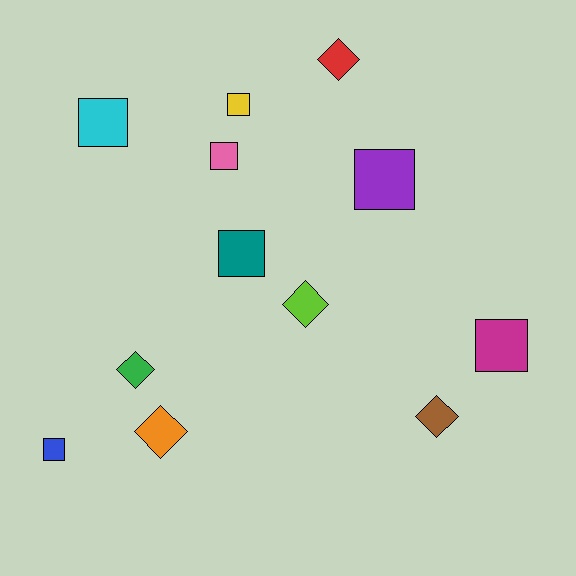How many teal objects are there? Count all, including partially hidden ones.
There is 1 teal object.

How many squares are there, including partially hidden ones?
There are 7 squares.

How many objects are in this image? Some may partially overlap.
There are 12 objects.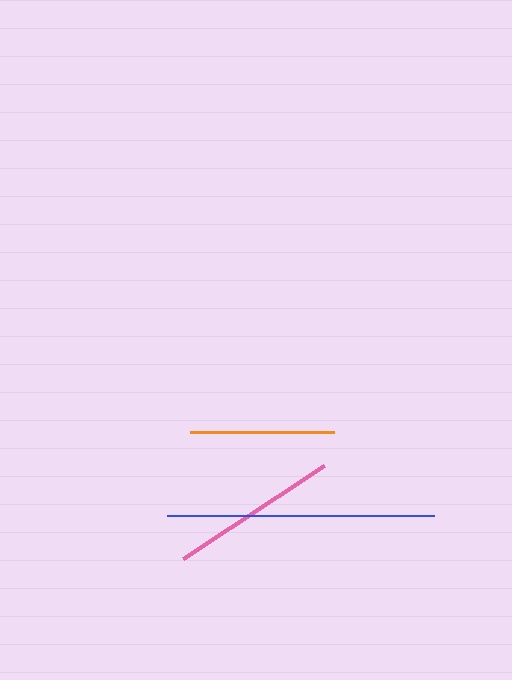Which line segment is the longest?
The blue line is the longest at approximately 267 pixels.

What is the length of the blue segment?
The blue segment is approximately 267 pixels long.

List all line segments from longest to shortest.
From longest to shortest: blue, pink, orange.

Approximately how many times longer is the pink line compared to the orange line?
The pink line is approximately 1.2 times the length of the orange line.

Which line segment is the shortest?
The orange line is the shortest at approximately 144 pixels.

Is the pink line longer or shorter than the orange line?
The pink line is longer than the orange line.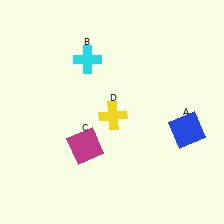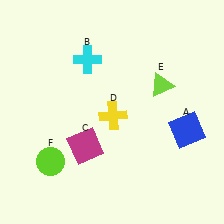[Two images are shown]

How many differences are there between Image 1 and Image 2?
There are 2 differences between the two images.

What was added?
A lime triangle (E), a lime circle (F) were added in Image 2.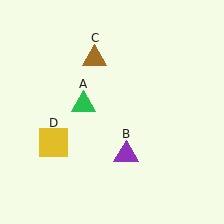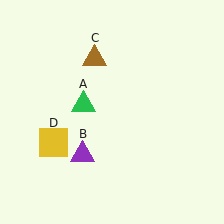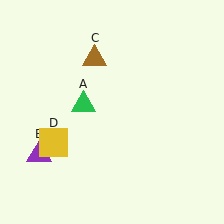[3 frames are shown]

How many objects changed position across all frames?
1 object changed position: purple triangle (object B).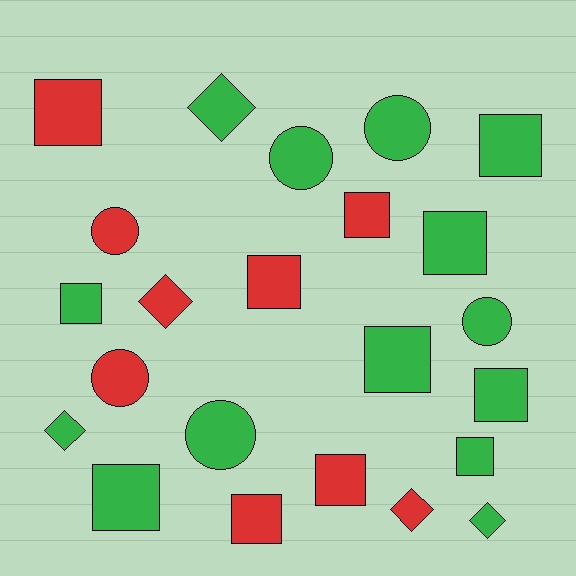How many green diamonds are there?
There are 3 green diamonds.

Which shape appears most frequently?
Square, with 12 objects.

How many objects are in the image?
There are 23 objects.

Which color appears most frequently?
Green, with 14 objects.